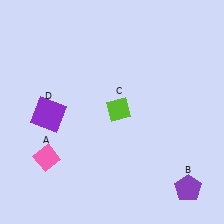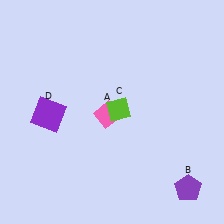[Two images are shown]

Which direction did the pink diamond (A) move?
The pink diamond (A) moved right.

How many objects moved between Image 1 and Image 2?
1 object moved between the two images.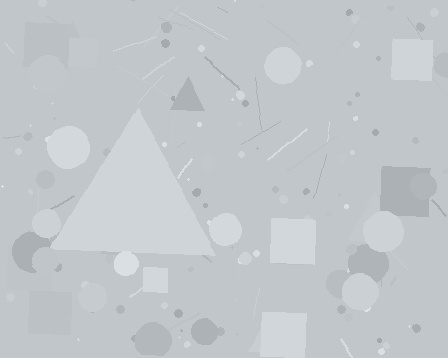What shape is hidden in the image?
A triangle is hidden in the image.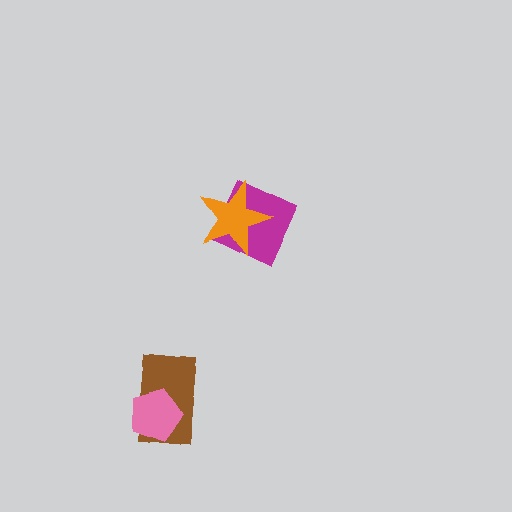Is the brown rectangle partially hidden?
Yes, it is partially covered by another shape.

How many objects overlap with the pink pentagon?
1 object overlaps with the pink pentagon.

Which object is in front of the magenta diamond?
The orange star is in front of the magenta diamond.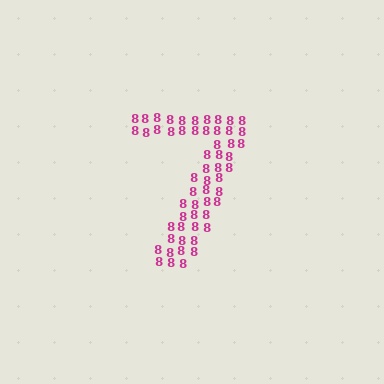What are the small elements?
The small elements are digit 8's.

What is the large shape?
The large shape is the digit 7.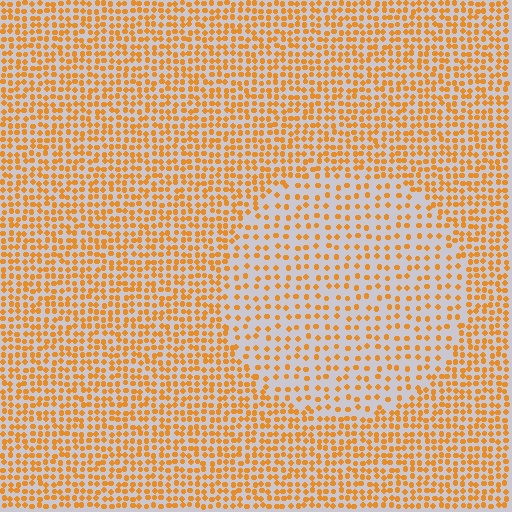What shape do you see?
I see a circle.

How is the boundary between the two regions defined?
The boundary is defined by a change in element density (approximately 2.0x ratio). All elements are the same color, size, and shape.